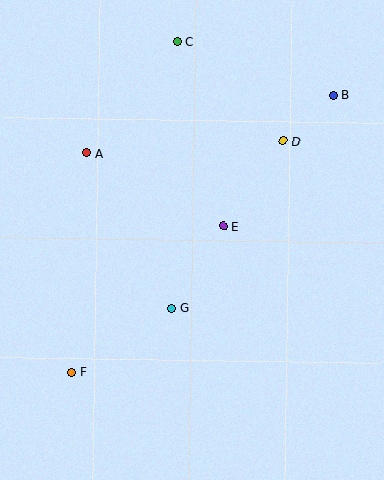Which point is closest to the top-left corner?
Point A is closest to the top-left corner.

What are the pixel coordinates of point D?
Point D is at (283, 141).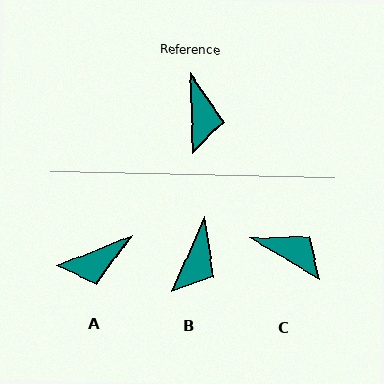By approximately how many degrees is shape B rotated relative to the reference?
Approximately 26 degrees clockwise.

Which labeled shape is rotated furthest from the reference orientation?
A, about 70 degrees away.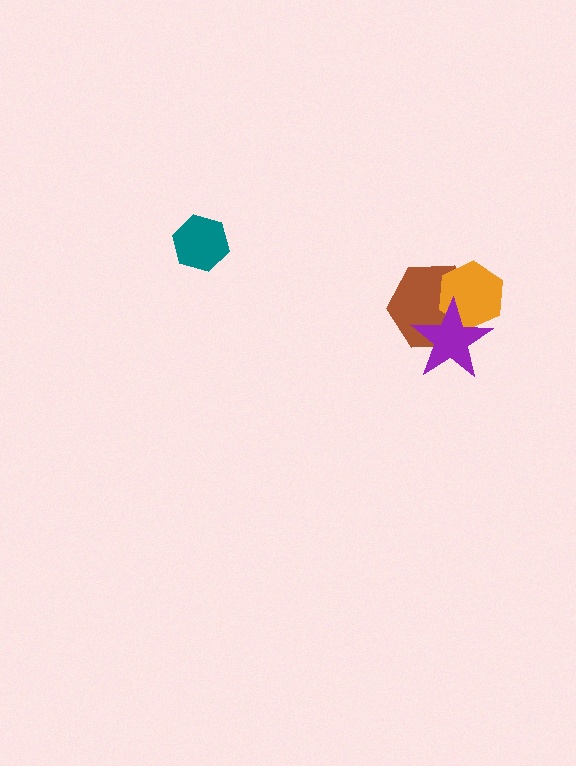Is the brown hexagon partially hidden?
Yes, it is partially covered by another shape.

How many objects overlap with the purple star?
2 objects overlap with the purple star.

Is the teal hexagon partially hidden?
No, no other shape covers it.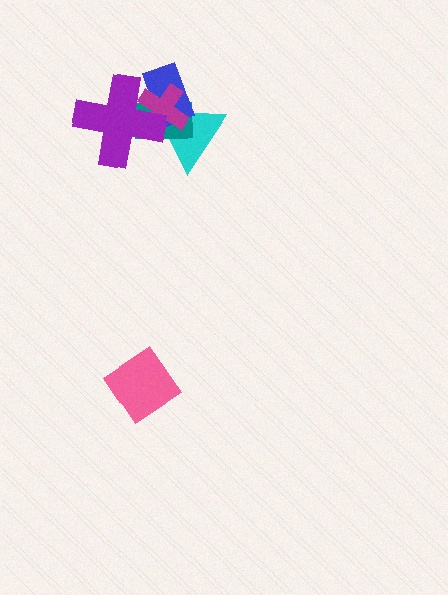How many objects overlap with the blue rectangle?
4 objects overlap with the blue rectangle.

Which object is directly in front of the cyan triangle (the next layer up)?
The teal rectangle is directly in front of the cyan triangle.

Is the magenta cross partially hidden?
Yes, it is partially covered by another shape.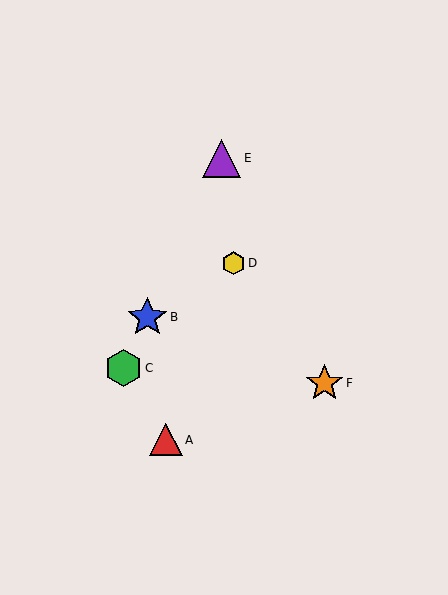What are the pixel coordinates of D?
Object D is at (234, 263).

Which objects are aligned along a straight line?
Objects B, C, E are aligned along a straight line.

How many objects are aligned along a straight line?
3 objects (B, C, E) are aligned along a straight line.